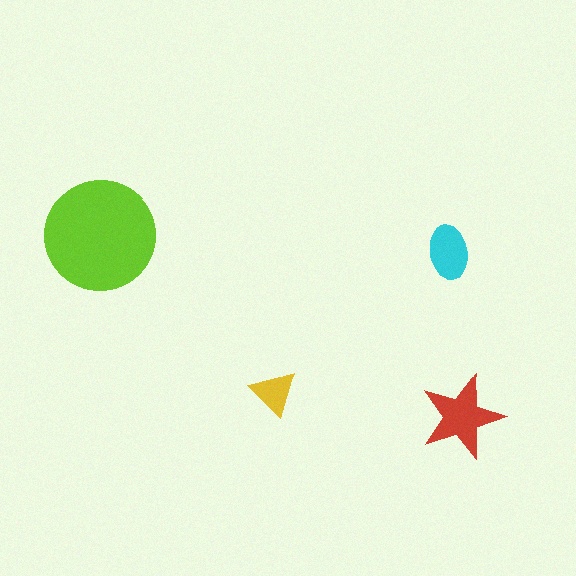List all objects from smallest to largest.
The yellow triangle, the cyan ellipse, the red star, the lime circle.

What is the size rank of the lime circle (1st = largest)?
1st.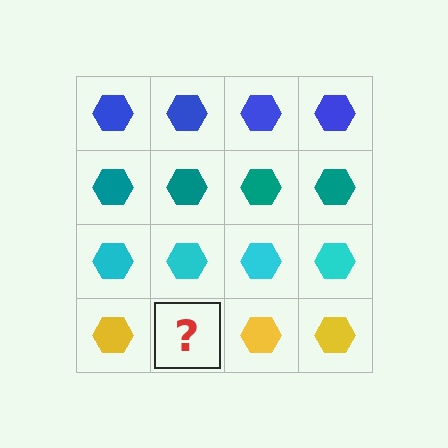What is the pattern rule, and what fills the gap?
The rule is that each row has a consistent color. The gap should be filled with a yellow hexagon.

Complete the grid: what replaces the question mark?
The question mark should be replaced with a yellow hexagon.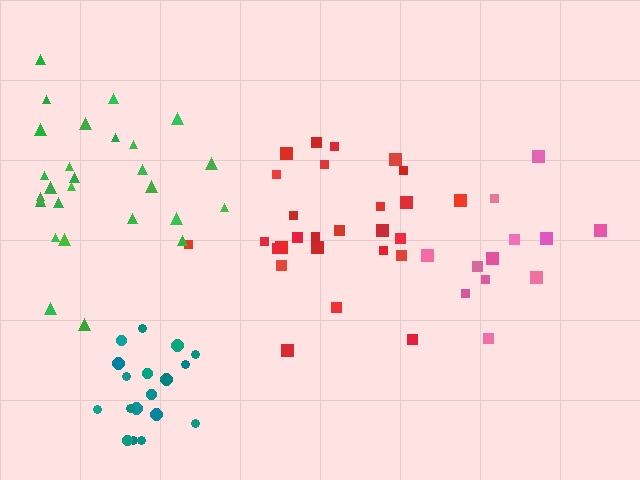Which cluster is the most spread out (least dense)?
Pink.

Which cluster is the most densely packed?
Teal.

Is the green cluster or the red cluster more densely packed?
Green.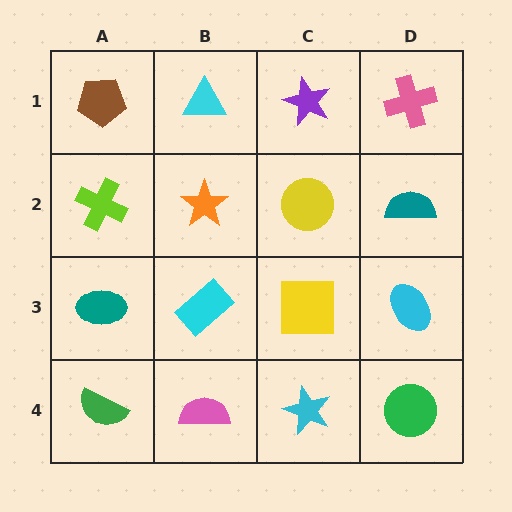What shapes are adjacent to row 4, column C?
A yellow square (row 3, column C), a pink semicircle (row 4, column B), a green circle (row 4, column D).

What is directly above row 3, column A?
A lime cross.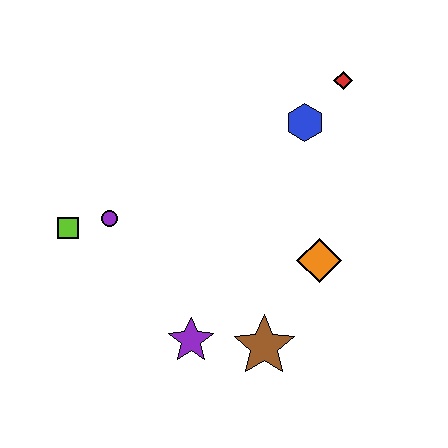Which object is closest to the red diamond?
The blue hexagon is closest to the red diamond.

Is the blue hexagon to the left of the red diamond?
Yes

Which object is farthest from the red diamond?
The lime square is farthest from the red diamond.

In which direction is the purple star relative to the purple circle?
The purple star is below the purple circle.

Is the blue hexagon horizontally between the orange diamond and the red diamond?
No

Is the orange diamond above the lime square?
No